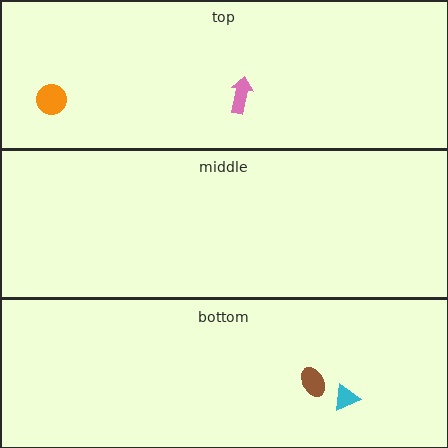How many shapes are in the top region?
2.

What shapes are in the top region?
The orange circle, the pink arrow.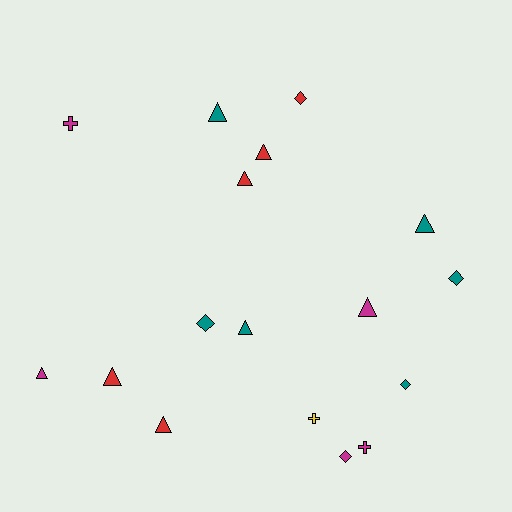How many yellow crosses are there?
There is 1 yellow cross.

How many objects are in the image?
There are 17 objects.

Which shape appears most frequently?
Triangle, with 9 objects.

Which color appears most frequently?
Teal, with 6 objects.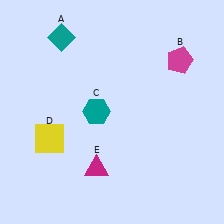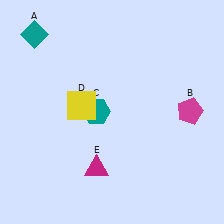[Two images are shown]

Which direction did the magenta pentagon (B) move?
The magenta pentagon (B) moved down.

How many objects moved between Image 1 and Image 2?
3 objects moved between the two images.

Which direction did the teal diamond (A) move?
The teal diamond (A) moved left.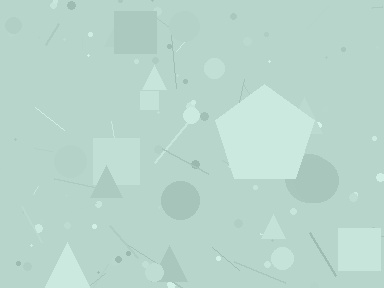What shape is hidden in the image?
A pentagon is hidden in the image.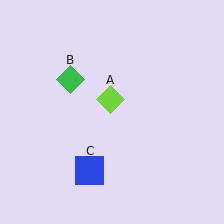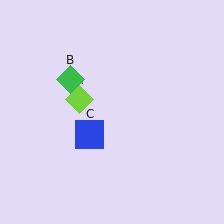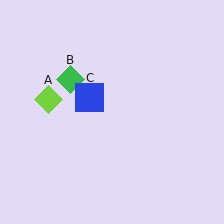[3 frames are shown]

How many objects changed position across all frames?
2 objects changed position: lime diamond (object A), blue square (object C).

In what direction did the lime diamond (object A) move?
The lime diamond (object A) moved left.